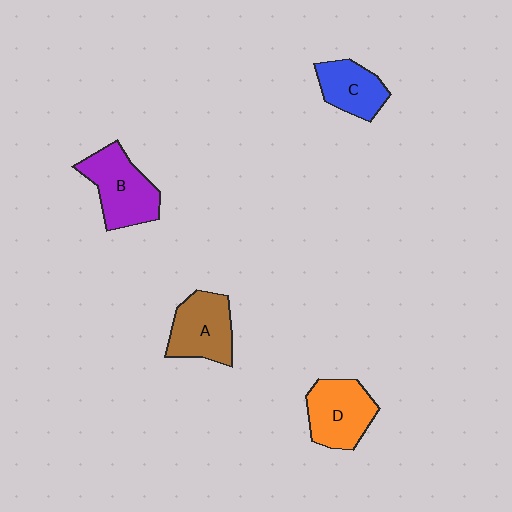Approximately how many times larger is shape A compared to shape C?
Approximately 1.3 times.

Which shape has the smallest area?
Shape C (blue).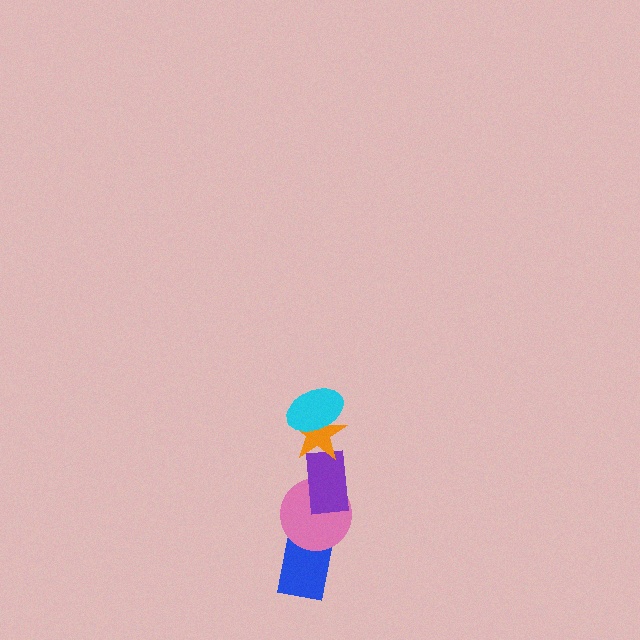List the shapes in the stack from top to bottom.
From top to bottom: the cyan ellipse, the orange star, the purple rectangle, the pink circle, the blue rectangle.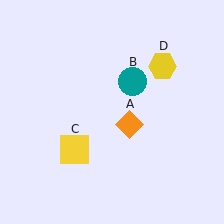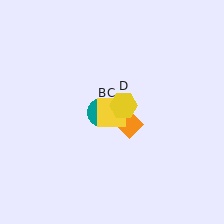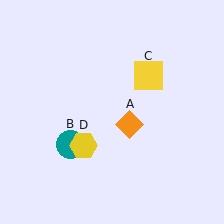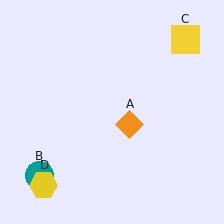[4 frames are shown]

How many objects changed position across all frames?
3 objects changed position: teal circle (object B), yellow square (object C), yellow hexagon (object D).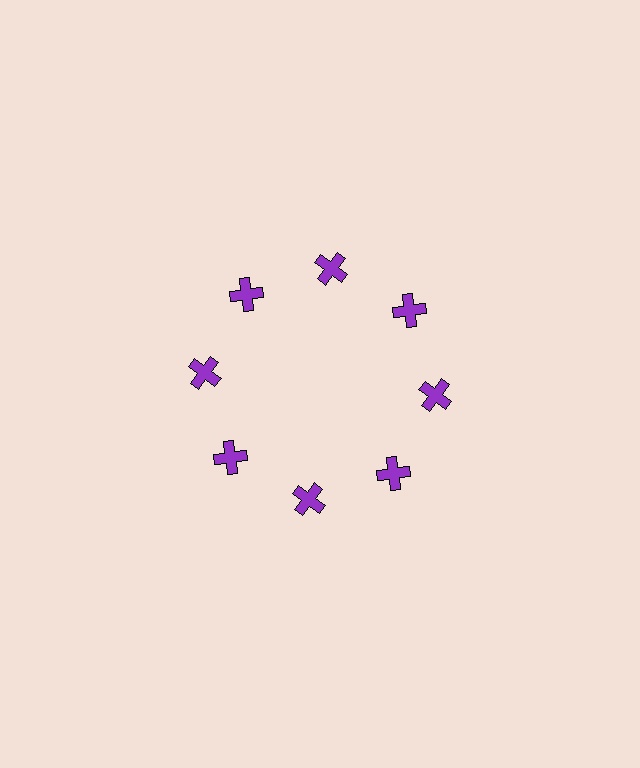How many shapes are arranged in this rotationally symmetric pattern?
There are 8 shapes, arranged in 8 groups of 1.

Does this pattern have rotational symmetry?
Yes, this pattern has 8-fold rotational symmetry. It looks the same after rotating 45 degrees around the center.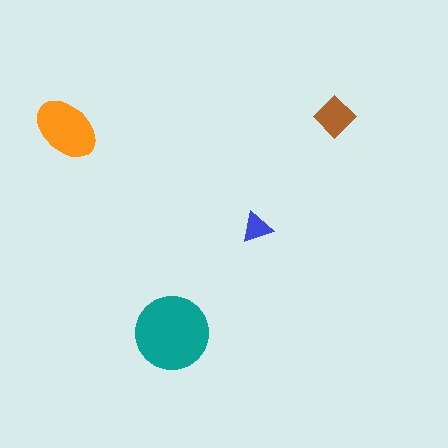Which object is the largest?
The teal circle.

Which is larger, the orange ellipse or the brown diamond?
The orange ellipse.